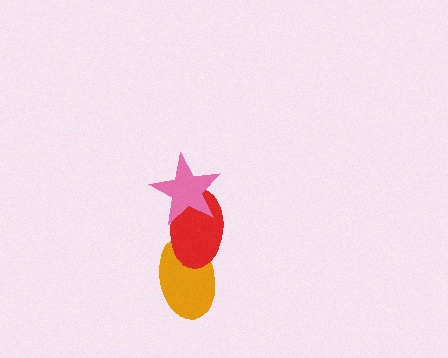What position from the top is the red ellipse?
The red ellipse is 2nd from the top.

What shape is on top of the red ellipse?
The pink star is on top of the red ellipse.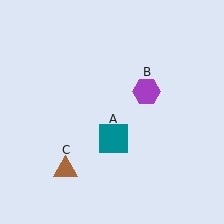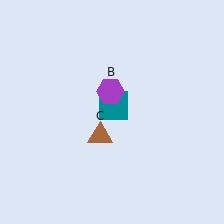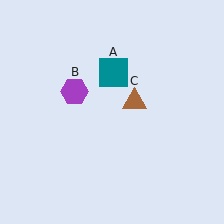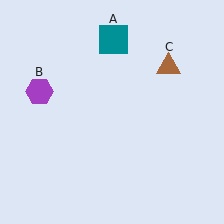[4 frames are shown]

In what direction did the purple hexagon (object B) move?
The purple hexagon (object B) moved left.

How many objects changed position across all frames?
3 objects changed position: teal square (object A), purple hexagon (object B), brown triangle (object C).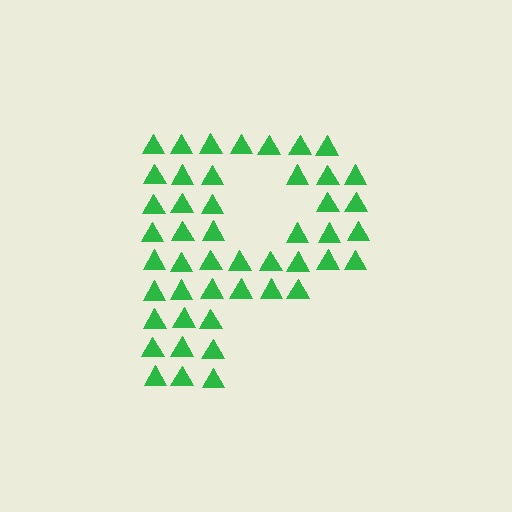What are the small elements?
The small elements are triangles.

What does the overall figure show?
The overall figure shows the letter P.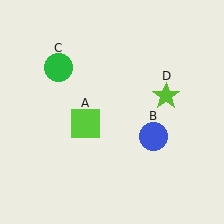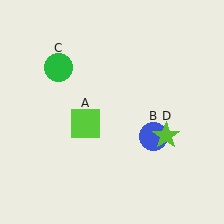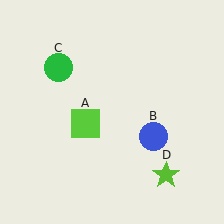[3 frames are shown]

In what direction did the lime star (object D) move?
The lime star (object D) moved down.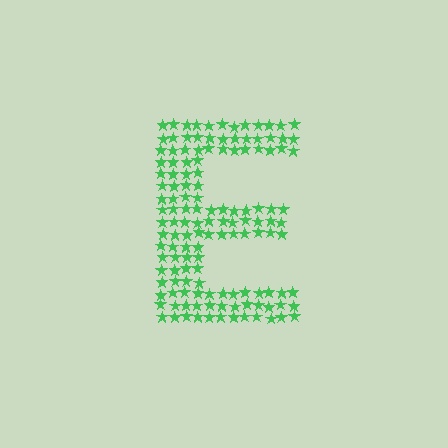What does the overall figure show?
The overall figure shows the letter E.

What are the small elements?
The small elements are stars.